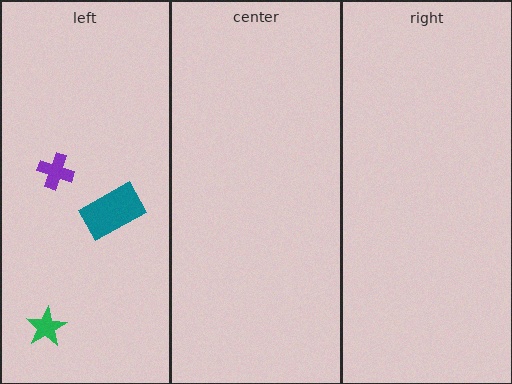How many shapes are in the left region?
3.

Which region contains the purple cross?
The left region.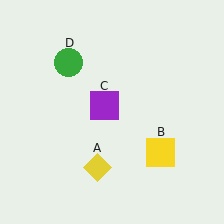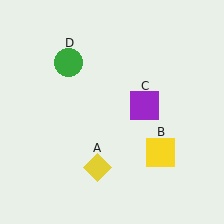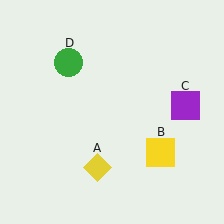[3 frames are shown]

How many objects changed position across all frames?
1 object changed position: purple square (object C).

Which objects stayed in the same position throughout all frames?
Yellow diamond (object A) and yellow square (object B) and green circle (object D) remained stationary.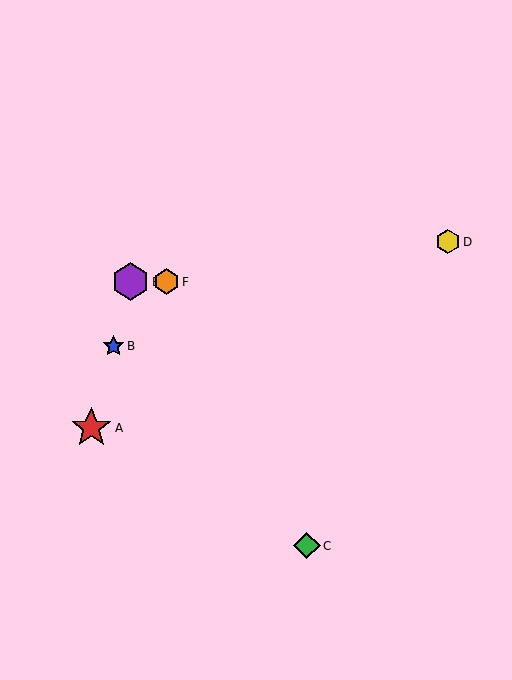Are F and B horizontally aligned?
No, F is at y≈282 and B is at y≈346.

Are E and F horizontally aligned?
Yes, both are at y≈282.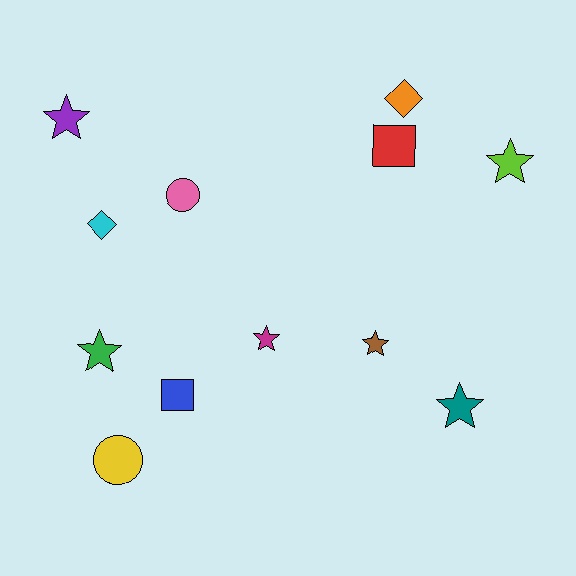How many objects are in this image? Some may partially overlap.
There are 12 objects.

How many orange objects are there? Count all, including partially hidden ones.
There is 1 orange object.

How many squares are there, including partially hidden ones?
There are 2 squares.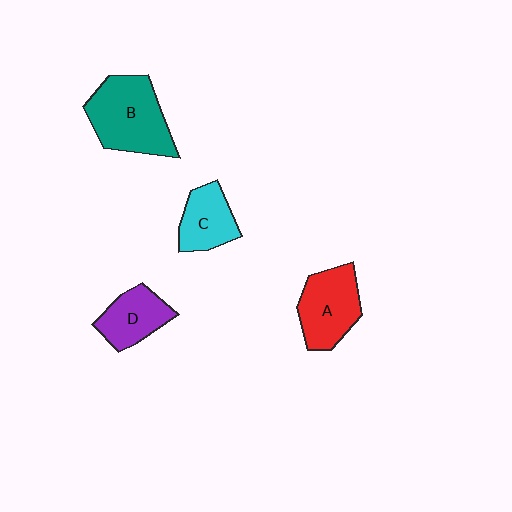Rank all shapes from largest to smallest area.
From largest to smallest: B (teal), A (red), D (purple), C (cyan).